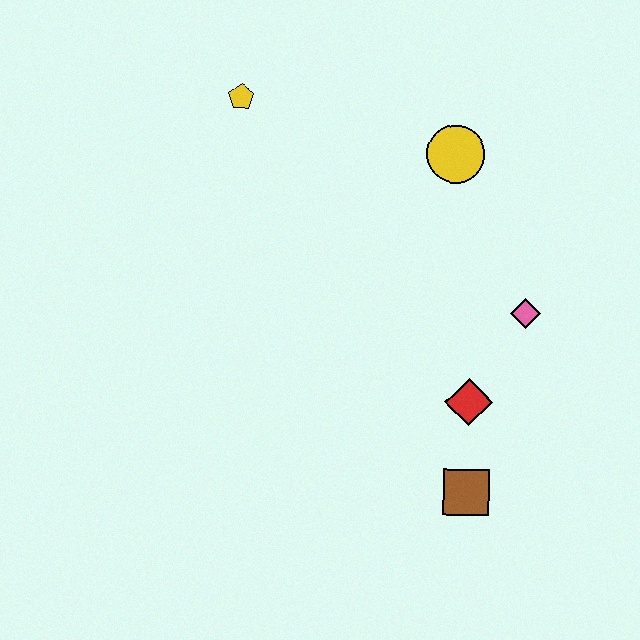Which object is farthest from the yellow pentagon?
The brown square is farthest from the yellow pentagon.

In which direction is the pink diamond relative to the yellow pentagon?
The pink diamond is to the right of the yellow pentagon.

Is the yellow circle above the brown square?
Yes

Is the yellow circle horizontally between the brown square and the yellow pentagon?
Yes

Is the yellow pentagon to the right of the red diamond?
No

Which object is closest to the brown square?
The red diamond is closest to the brown square.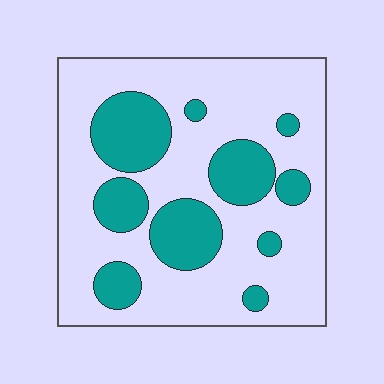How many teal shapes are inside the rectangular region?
10.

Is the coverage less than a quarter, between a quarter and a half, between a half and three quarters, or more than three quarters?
Between a quarter and a half.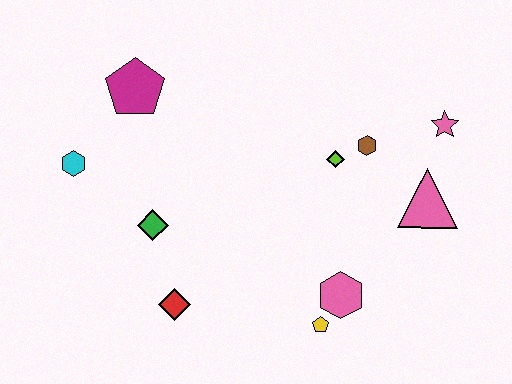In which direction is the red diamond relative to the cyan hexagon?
The red diamond is below the cyan hexagon.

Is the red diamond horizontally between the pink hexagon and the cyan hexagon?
Yes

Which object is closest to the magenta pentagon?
The cyan hexagon is closest to the magenta pentagon.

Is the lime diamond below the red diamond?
No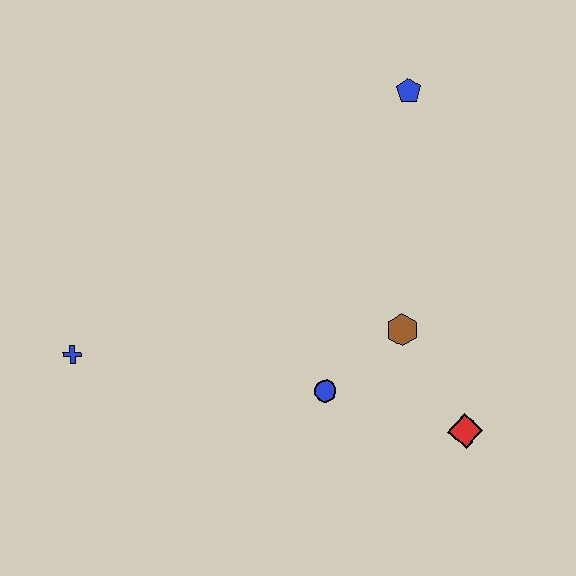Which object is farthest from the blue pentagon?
The blue cross is farthest from the blue pentagon.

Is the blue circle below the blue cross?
Yes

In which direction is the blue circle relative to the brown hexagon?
The blue circle is to the left of the brown hexagon.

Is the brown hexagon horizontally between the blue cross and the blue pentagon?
Yes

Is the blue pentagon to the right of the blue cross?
Yes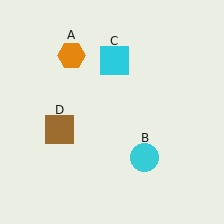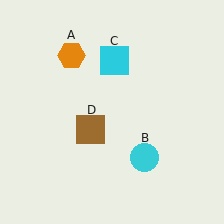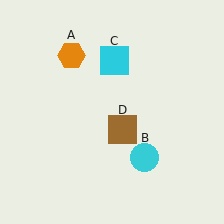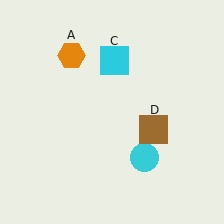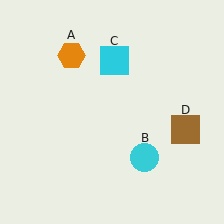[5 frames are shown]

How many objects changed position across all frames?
1 object changed position: brown square (object D).